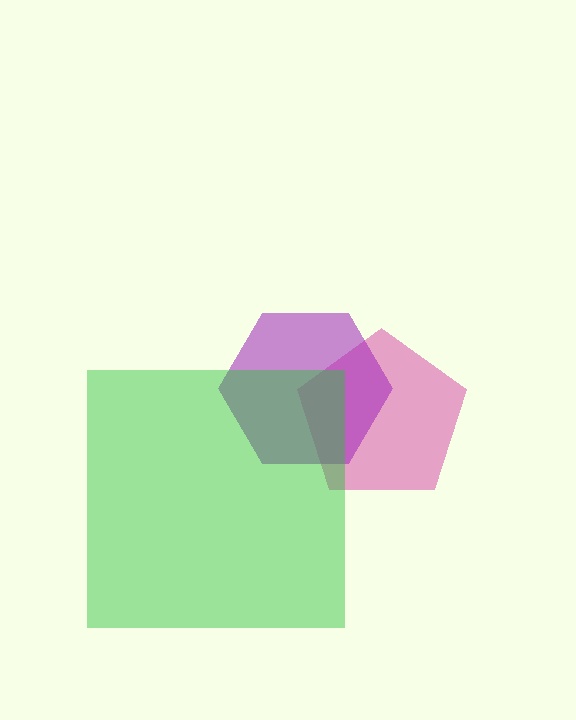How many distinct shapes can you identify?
There are 3 distinct shapes: a magenta pentagon, a purple hexagon, a green square.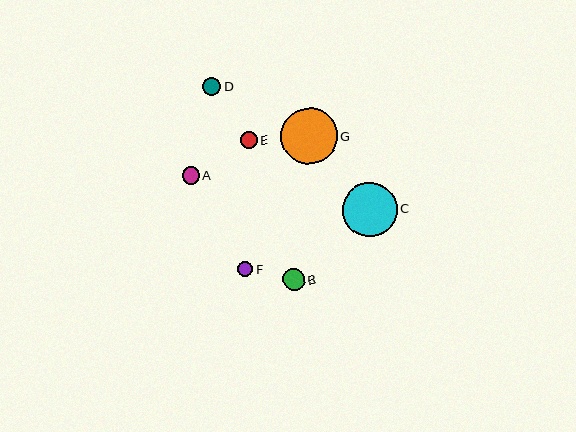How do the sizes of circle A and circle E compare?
Circle A and circle E are approximately the same size.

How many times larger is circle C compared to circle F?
Circle C is approximately 3.6 times the size of circle F.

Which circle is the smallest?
Circle F is the smallest with a size of approximately 15 pixels.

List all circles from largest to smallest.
From largest to smallest: G, C, B, D, A, E, F.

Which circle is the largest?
Circle G is the largest with a size of approximately 57 pixels.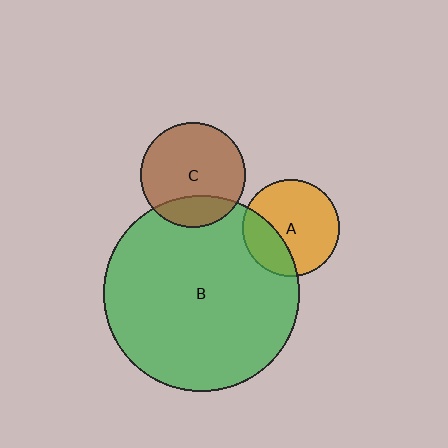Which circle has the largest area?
Circle B (green).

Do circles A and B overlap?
Yes.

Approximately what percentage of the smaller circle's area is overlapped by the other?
Approximately 30%.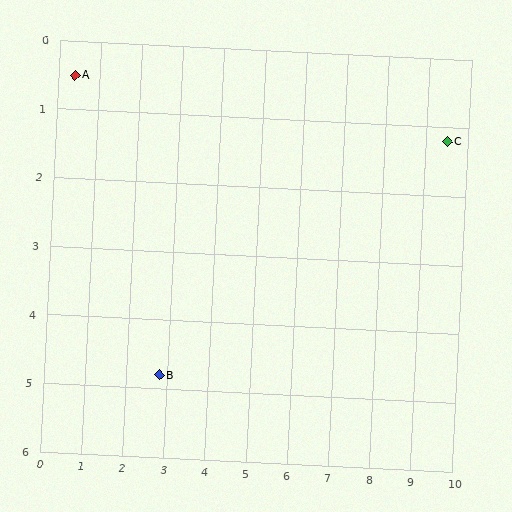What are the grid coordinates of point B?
Point B is at approximately (2.8, 4.8).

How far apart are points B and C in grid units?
Points B and C are about 7.6 grid units apart.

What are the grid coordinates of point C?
Point C is at approximately (9.5, 1.2).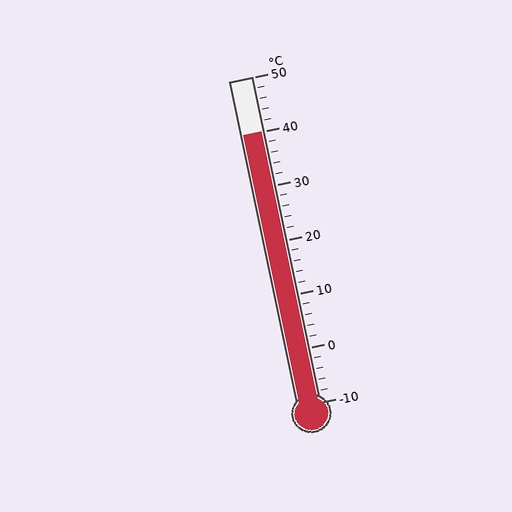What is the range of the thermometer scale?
The thermometer scale ranges from -10°C to 50°C.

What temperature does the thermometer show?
The thermometer shows approximately 40°C.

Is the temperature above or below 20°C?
The temperature is above 20°C.